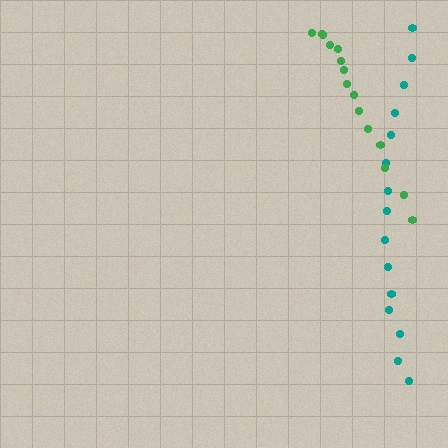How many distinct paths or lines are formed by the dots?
There are 2 distinct paths.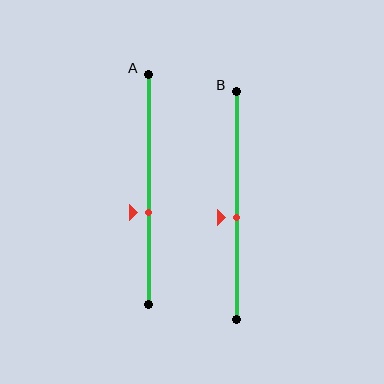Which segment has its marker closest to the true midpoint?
Segment B has its marker closest to the true midpoint.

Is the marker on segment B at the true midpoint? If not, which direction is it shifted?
No, the marker on segment B is shifted downward by about 5% of the segment length.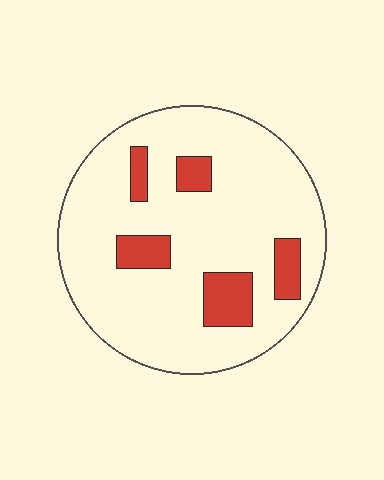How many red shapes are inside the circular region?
5.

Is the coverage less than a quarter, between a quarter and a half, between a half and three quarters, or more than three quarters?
Less than a quarter.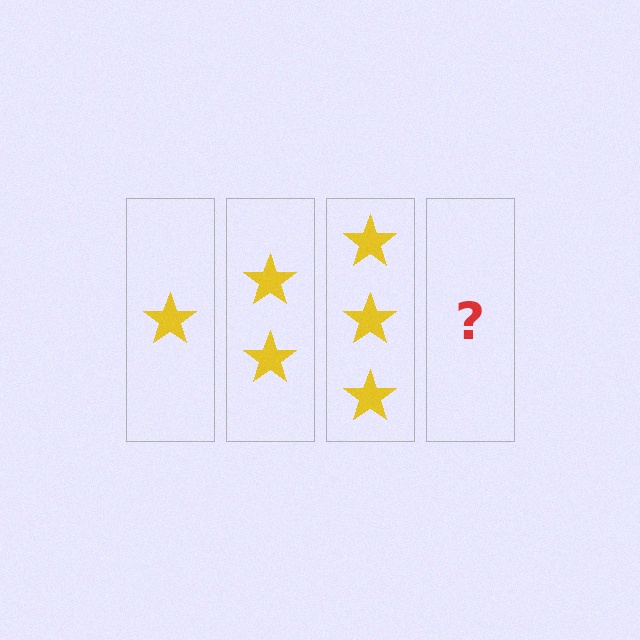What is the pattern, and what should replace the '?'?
The pattern is that each step adds one more star. The '?' should be 4 stars.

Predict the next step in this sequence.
The next step is 4 stars.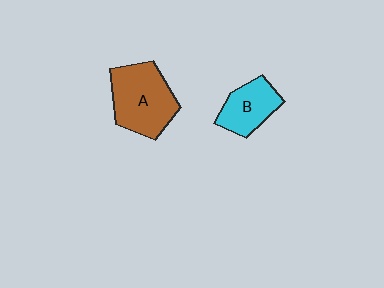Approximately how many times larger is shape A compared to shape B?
Approximately 1.6 times.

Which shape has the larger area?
Shape A (brown).